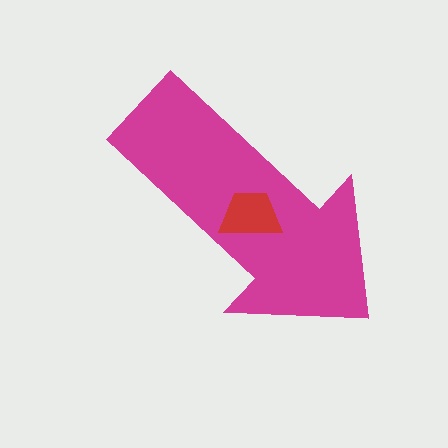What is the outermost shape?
The magenta arrow.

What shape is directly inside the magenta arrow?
The red trapezoid.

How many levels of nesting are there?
2.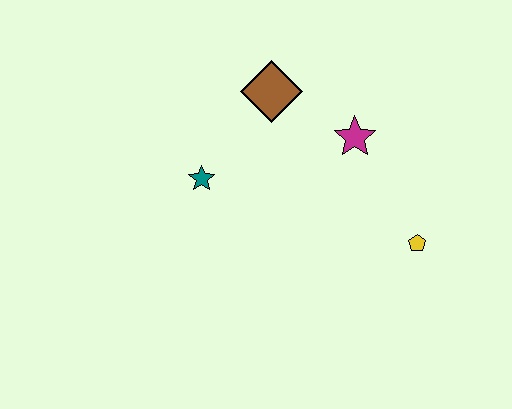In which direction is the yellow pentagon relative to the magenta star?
The yellow pentagon is below the magenta star.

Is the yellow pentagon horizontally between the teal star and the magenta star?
No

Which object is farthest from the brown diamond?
The yellow pentagon is farthest from the brown diamond.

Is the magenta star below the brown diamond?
Yes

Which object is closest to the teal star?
The brown diamond is closest to the teal star.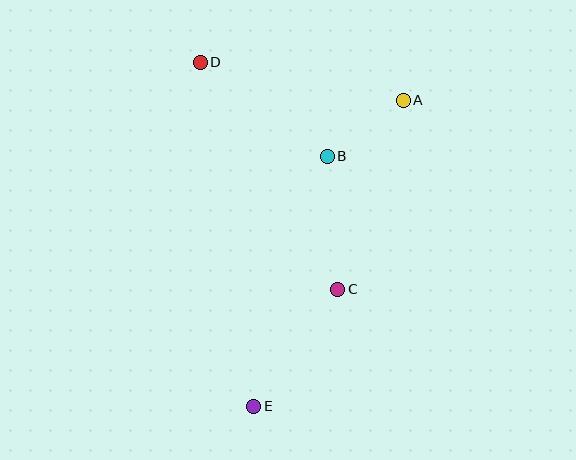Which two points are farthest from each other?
Points D and E are farthest from each other.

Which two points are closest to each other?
Points A and B are closest to each other.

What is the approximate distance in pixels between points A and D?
The distance between A and D is approximately 206 pixels.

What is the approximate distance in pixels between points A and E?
The distance between A and E is approximately 340 pixels.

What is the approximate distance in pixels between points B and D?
The distance between B and D is approximately 158 pixels.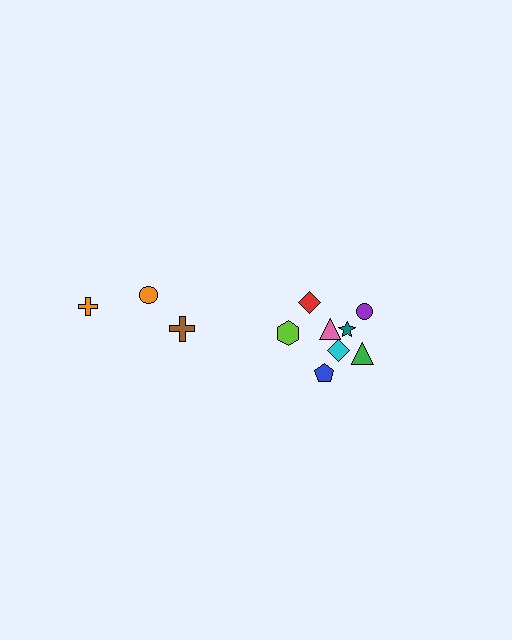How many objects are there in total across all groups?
There are 11 objects.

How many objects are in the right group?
There are 8 objects.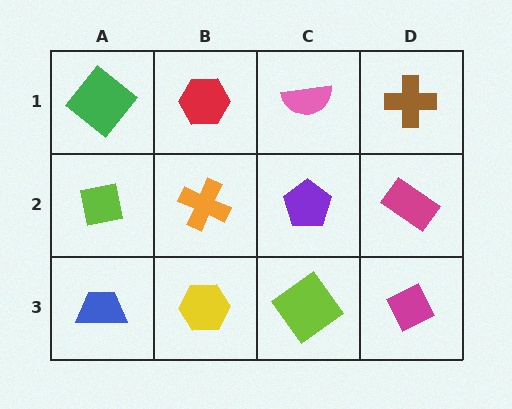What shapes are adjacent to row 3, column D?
A magenta rectangle (row 2, column D), a lime diamond (row 3, column C).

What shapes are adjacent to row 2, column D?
A brown cross (row 1, column D), a magenta diamond (row 3, column D), a purple pentagon (row 2, column C).